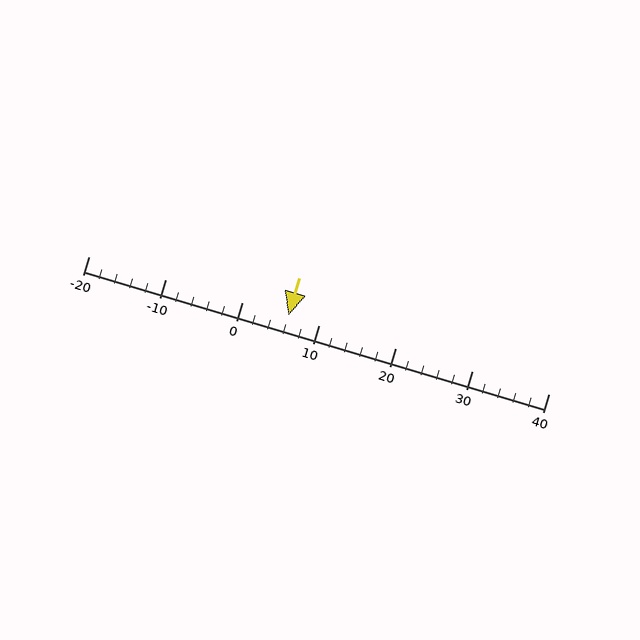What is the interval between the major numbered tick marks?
The major tick marks are spaced 10 units apart.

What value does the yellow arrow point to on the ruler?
The yellow arrow points to approximately 6.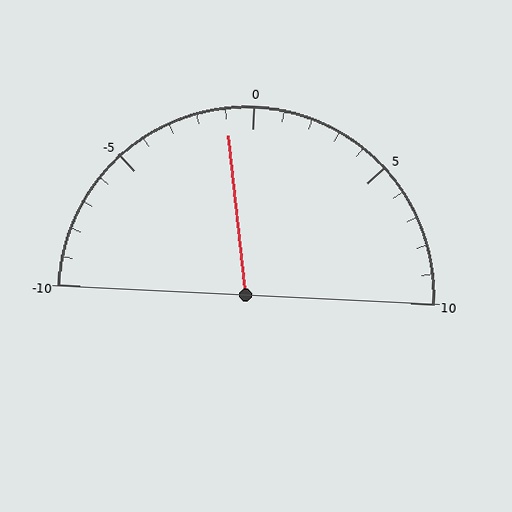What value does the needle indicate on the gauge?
The needle indicates approximately -1.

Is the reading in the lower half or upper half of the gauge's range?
The reading is in the lower half of the range (-10 to 10).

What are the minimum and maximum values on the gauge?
The gauge ranges from -10 to 10.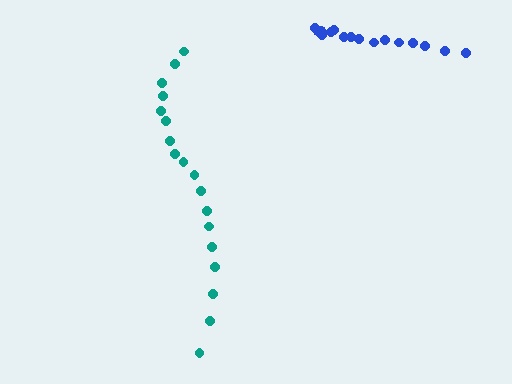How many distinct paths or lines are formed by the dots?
There are 2 distinct paths.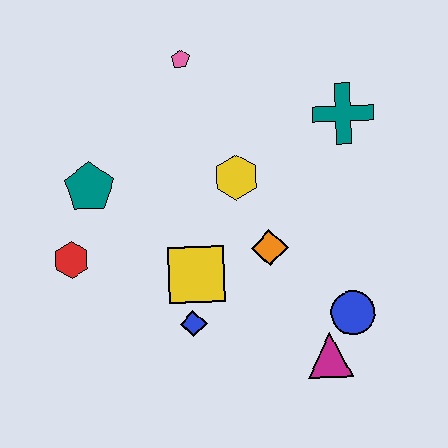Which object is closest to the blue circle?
The magenta triangle is closest to the blue circle.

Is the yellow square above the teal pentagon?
No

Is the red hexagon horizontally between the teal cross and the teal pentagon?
No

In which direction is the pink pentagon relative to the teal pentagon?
The pink pentagon is above the teal pentagon.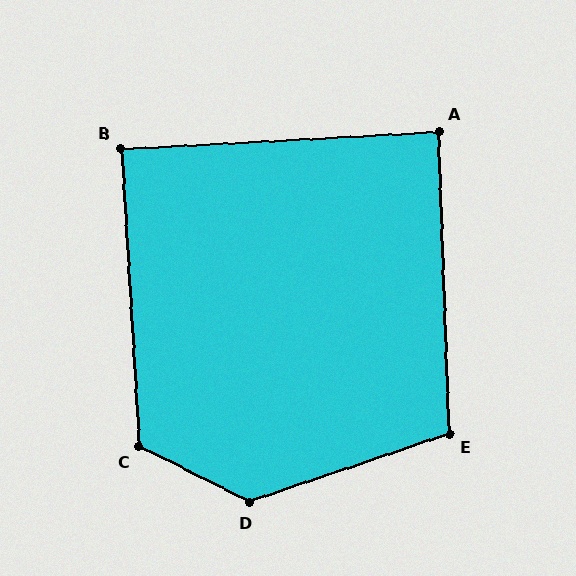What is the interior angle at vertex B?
Approximately 90 degrees (approximately right).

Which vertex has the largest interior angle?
D, at approximately 134 degrees.